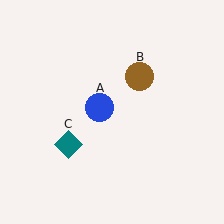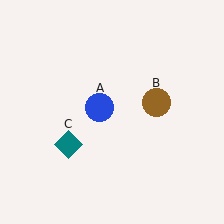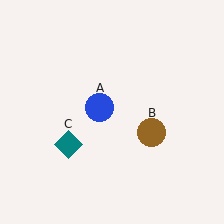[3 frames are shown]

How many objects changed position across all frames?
1 object changed position: brown circle (object B).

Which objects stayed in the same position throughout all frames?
Blue circle (object A) and teal diamond (object C) remained stationary.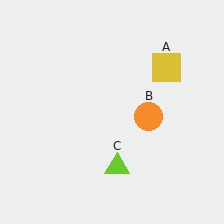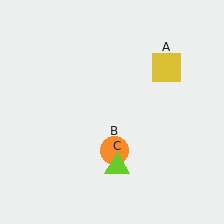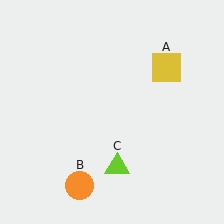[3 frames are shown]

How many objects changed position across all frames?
1 object changed position: orange circle (object B).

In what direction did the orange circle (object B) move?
The orange circle (object B) moved down and to the left.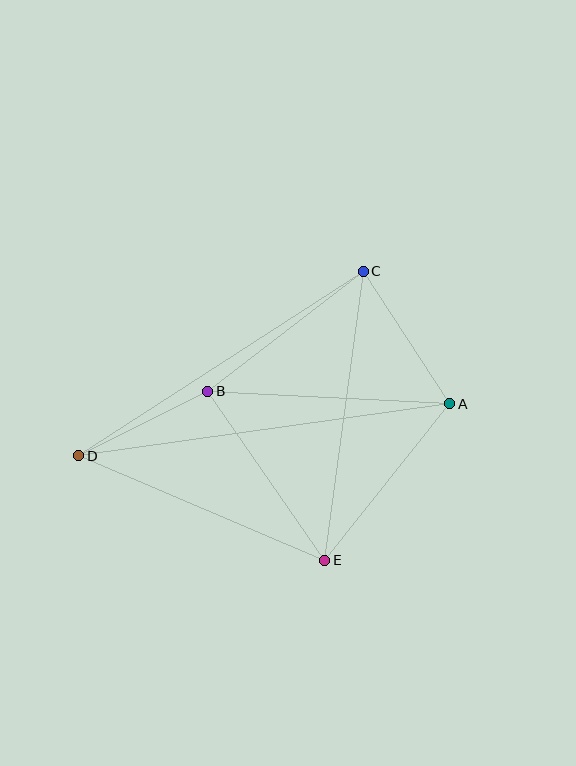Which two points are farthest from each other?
Points A and D are farthest from each other.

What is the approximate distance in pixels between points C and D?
The distance between C and D is approximately 339 pixels.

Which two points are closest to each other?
Points B and D are closest to each other.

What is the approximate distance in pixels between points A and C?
The distance between A and C is approximately 159 pixels.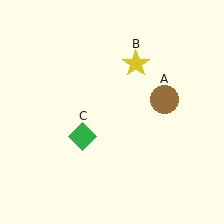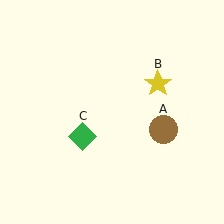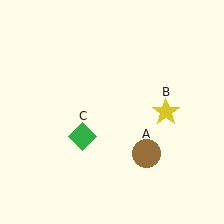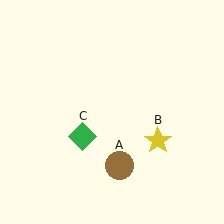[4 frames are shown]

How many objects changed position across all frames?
2 objects changed position: brown circle (object A), yellow star (object B).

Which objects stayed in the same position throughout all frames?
Green diamond (object C) remained stationary.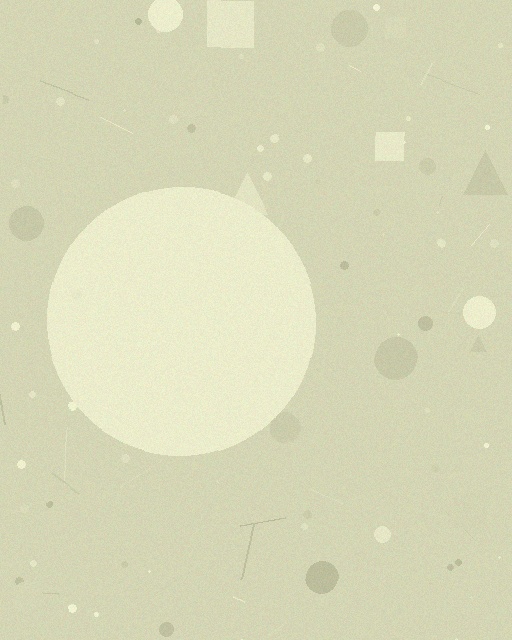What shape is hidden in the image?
A circle is hidden in the image.